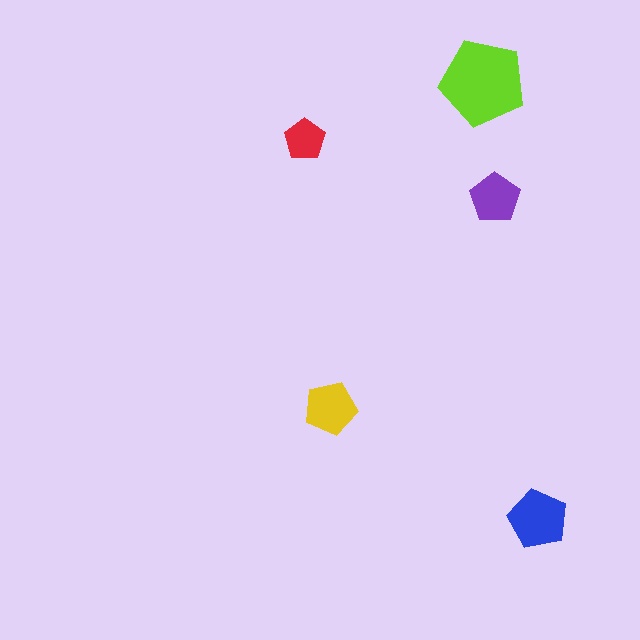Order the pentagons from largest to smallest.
the lime one, the blue one, the yellow one, the purple one, the red one.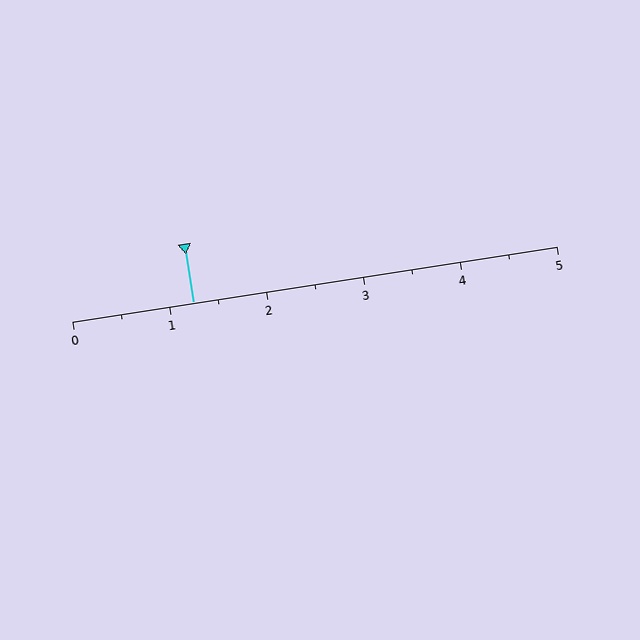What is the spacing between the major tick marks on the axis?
The major ticks are spaced 1 apart.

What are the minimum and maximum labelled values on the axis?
The axis runs from 0 to 5.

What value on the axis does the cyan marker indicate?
The marker indicates approximately 1.2.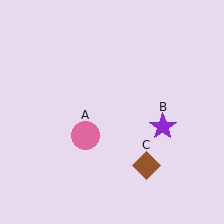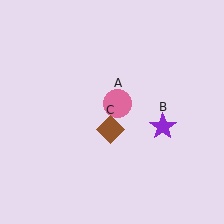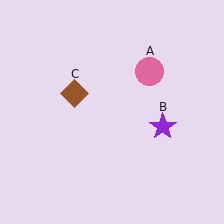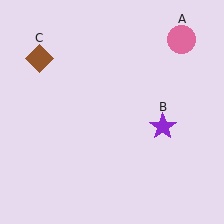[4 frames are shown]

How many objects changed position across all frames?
2 objects changed position: pink circle (object A), brown diamond (object C).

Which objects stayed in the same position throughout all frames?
Purple star (object B) remained stationary.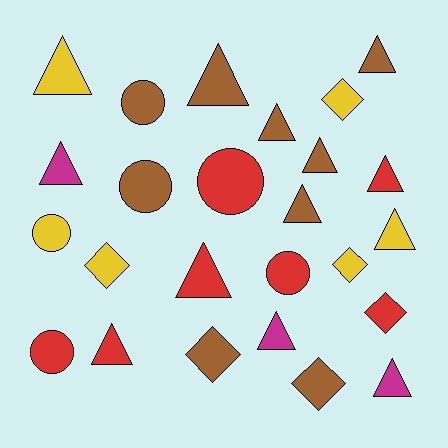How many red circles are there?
There are 3 red circles.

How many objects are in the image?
There are 25 objects.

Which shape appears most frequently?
Triangle, with 13 objects.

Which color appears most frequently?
Brown, with 9 objects.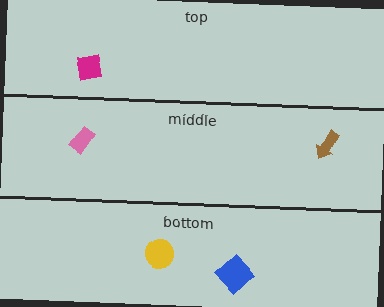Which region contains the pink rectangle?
The middle region.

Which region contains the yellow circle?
The bottom region.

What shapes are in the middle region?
The brown arrow, the pink rectangle.